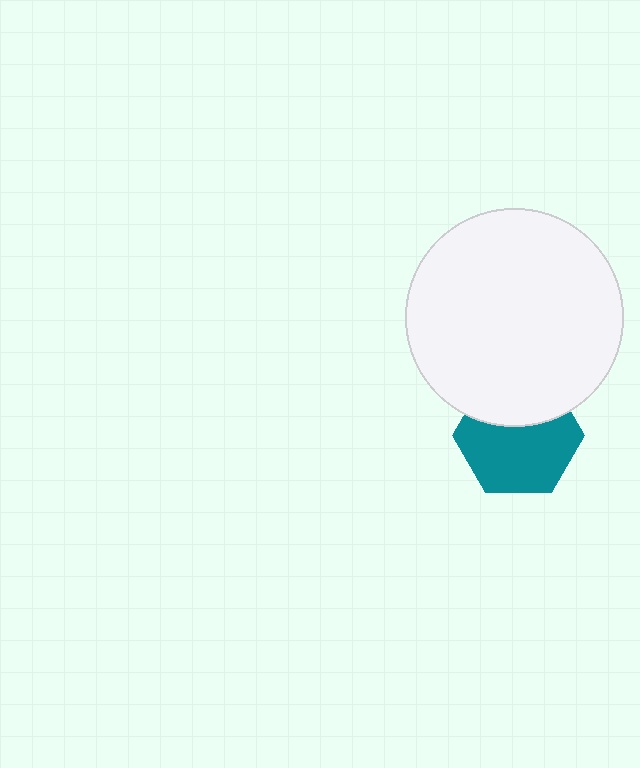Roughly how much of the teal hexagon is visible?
About half of it is visible (roughly 65%).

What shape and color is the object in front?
The object in front is a white circle.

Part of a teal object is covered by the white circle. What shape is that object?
It is a hexagon.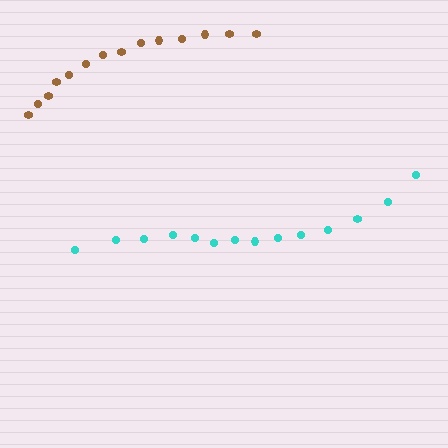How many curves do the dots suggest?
There are 2 distinct paths.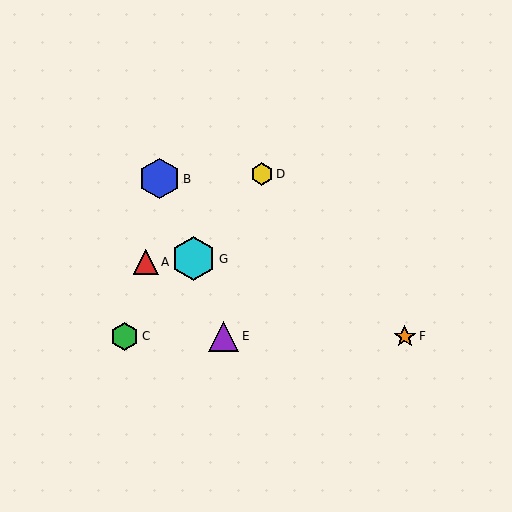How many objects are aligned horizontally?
3 objects (C, E, F) are aligned horizontally.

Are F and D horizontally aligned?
No, F is at y≈336 and D is at y≈174.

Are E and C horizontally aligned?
Yes, both are at y≈336.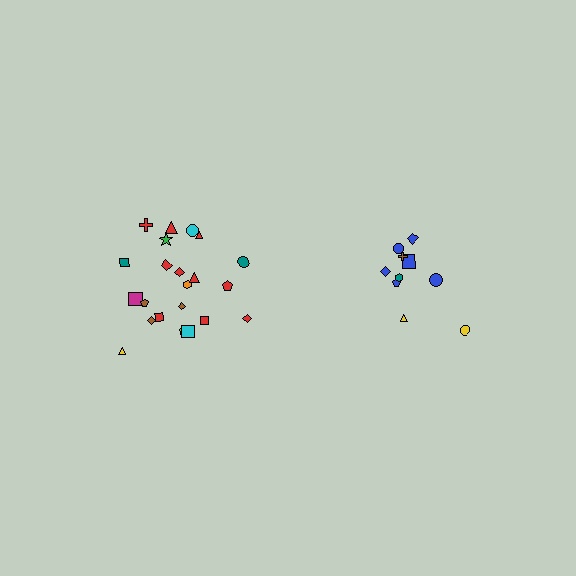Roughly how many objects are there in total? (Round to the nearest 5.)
Roughly 30 objects in total.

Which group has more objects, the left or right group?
The left group.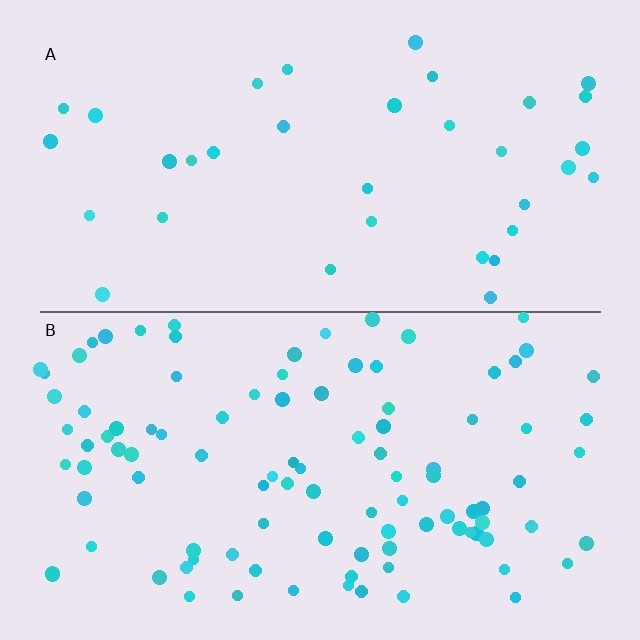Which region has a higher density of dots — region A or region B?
B (the bottom).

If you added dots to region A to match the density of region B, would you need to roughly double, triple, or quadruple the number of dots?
Approximately triple.